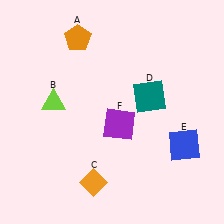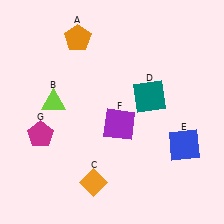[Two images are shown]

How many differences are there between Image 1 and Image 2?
There is 1 difference between the two images.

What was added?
A magenta pentagon (G) was added in Image 2.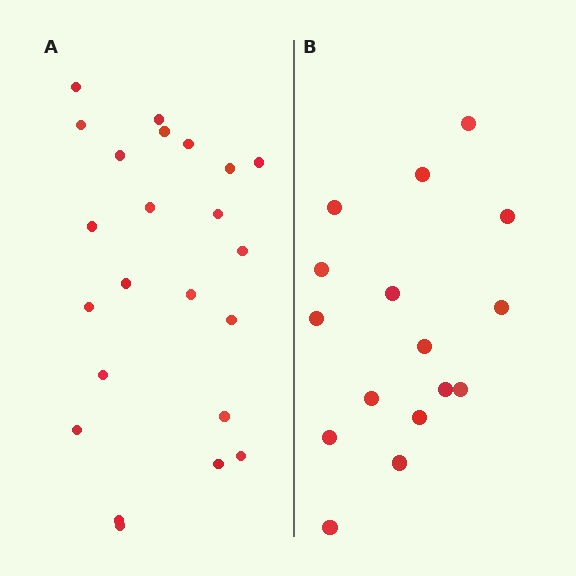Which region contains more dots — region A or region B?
Region A (the left region) has more dots.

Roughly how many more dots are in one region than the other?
Region A has roughly 8 or so more dots than region B.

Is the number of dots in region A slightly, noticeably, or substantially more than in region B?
Region A has noticeably more, but not dramatically so. The ratio is roughly 1.4 to 1.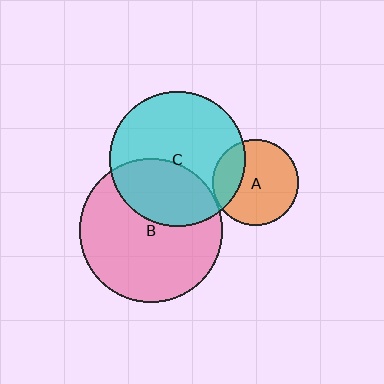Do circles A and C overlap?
Yes.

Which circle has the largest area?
Circle B (pink).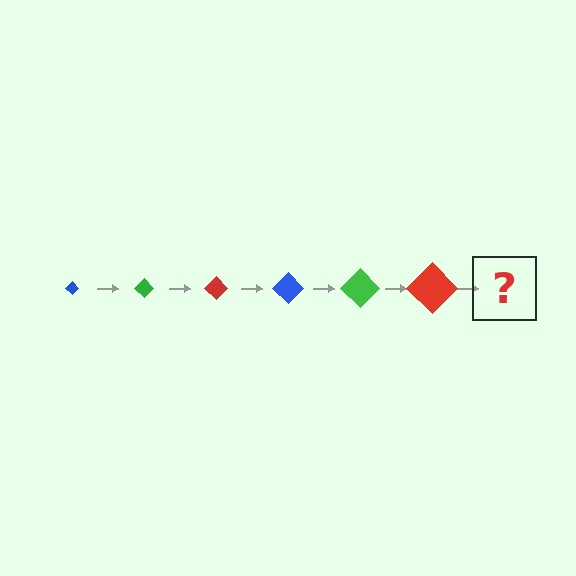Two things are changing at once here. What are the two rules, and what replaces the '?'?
The two rules are that the diamond grows larger each step and the color cycles through blue, green, and red. The '?' should be a blue diamond, larger than the previous one.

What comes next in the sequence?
The next element should be a blue diamond, larger than the previous one.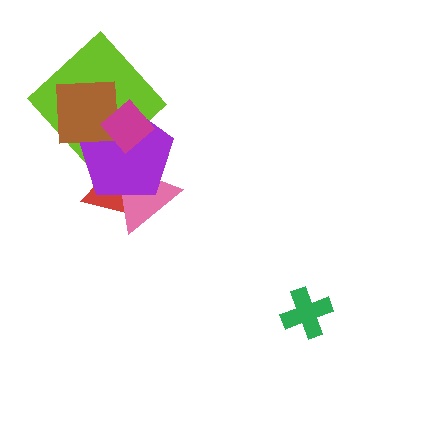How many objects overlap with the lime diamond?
3 objects overlap with the lime diamond.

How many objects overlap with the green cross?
0 objects overlap with the green cross.